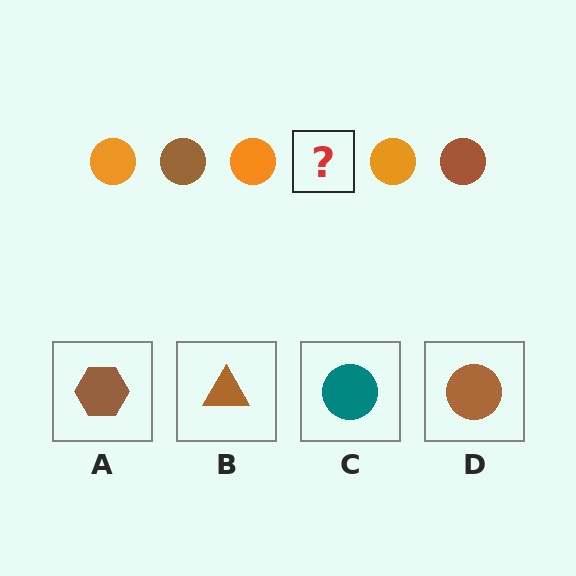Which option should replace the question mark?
Option D.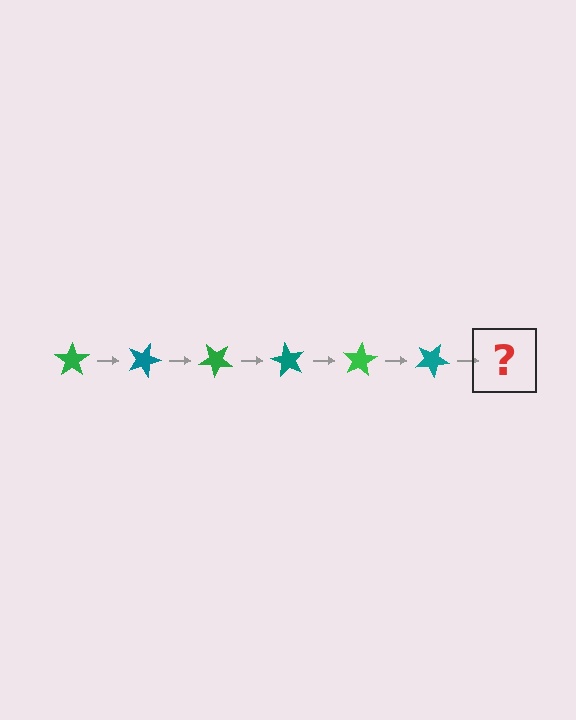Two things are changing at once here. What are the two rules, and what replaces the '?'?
The two rules are that it rotates 20 degrees each step and the color cycles through green and teal. The '?' should be a green star, rotated 120 degrees from the start.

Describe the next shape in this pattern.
It should be a green star, rotated 120 degrees from the start.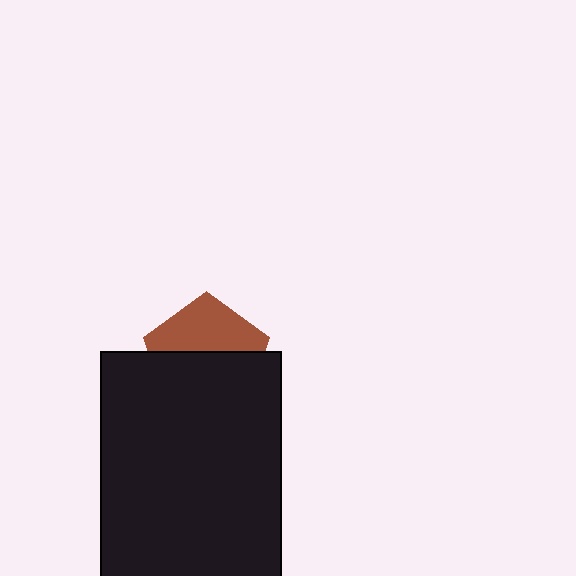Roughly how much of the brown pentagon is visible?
A small part of it is visible (roughly 44%).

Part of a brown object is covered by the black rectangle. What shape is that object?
It is a pentagon.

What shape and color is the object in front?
The object in front is a black rectangle.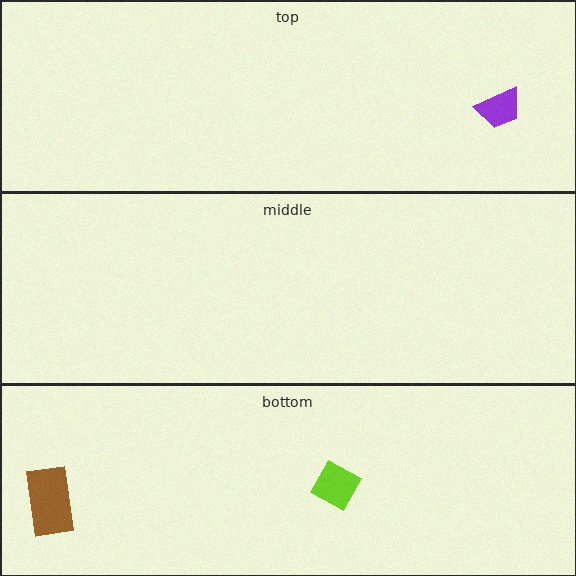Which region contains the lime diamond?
The bottom region.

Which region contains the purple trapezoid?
The top region.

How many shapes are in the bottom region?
2.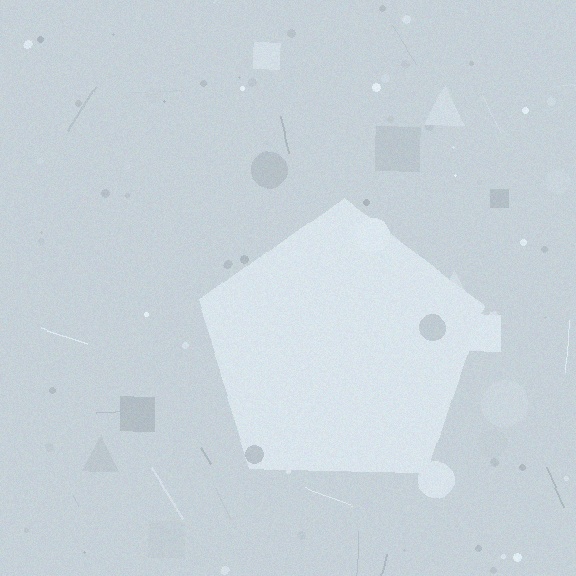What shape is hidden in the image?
A pentagon is hidden in the image.